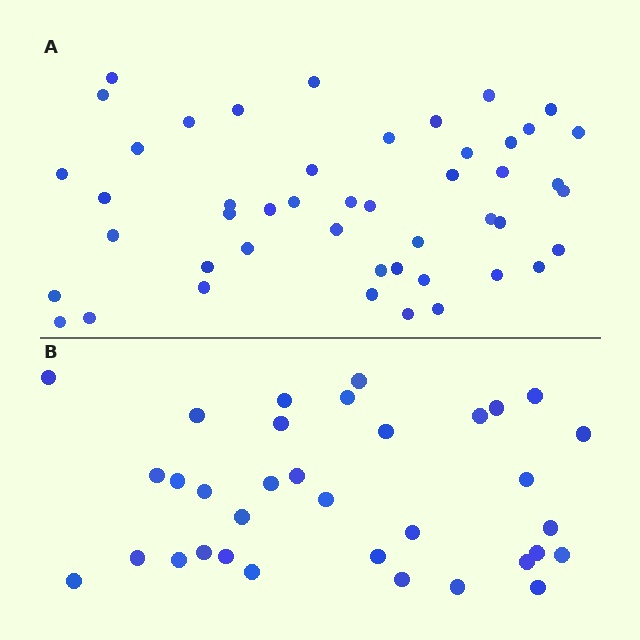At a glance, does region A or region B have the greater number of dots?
Region A (the top region) has more dots.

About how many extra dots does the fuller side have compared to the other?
Region A has approximately 15 more dots than region B.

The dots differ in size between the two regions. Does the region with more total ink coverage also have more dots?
No. Region B has more total ink coverage because its dots are larger, but region A actually contains more individual dots. Total area can be misleading — the number of items is what matters here.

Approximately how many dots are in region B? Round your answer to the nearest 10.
About 30 dots. (The exact count is 34, which rounds to 30.)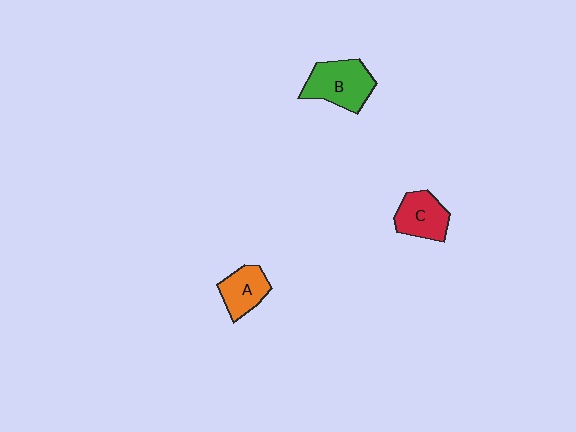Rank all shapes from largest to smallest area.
From largest to smallest: B (green), C (red), A (orange).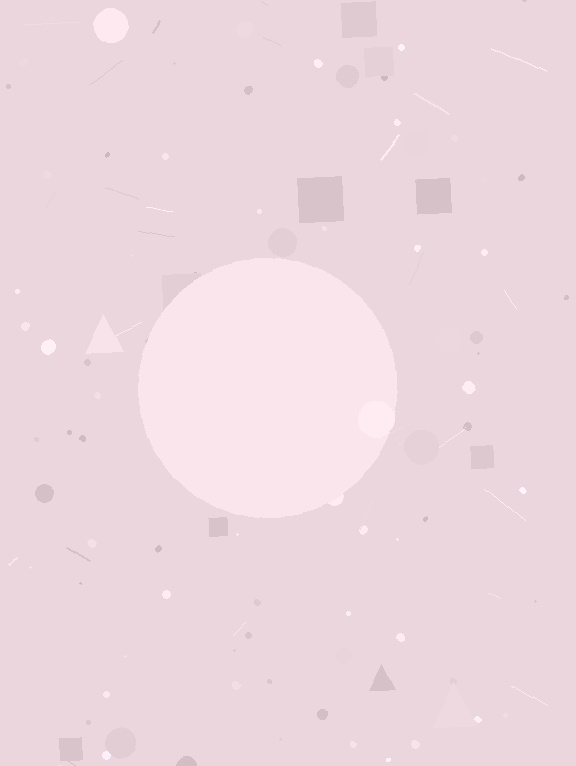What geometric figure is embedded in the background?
A circle is embedded in the background.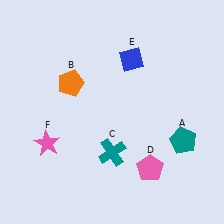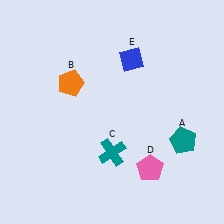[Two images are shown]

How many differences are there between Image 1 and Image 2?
There is 1 difference between the two images.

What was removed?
The pink star (F) was removed in Image 2.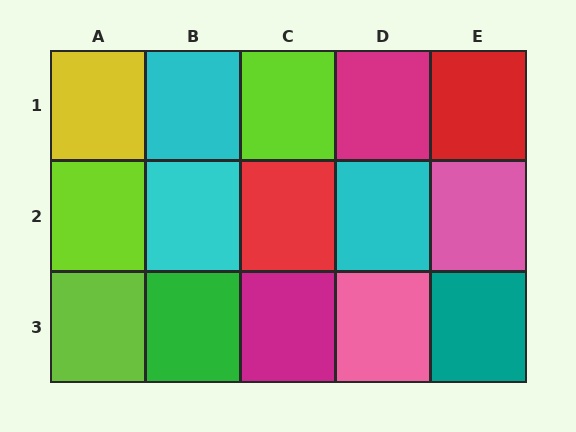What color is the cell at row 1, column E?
Red.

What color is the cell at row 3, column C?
Magenta.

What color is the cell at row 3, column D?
Pink.